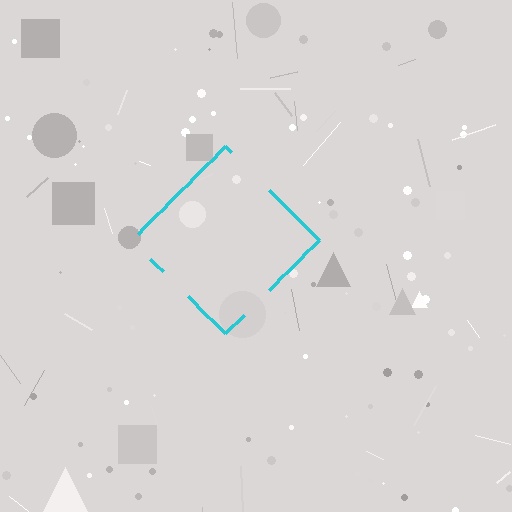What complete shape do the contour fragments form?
The contour fragments form a diamond.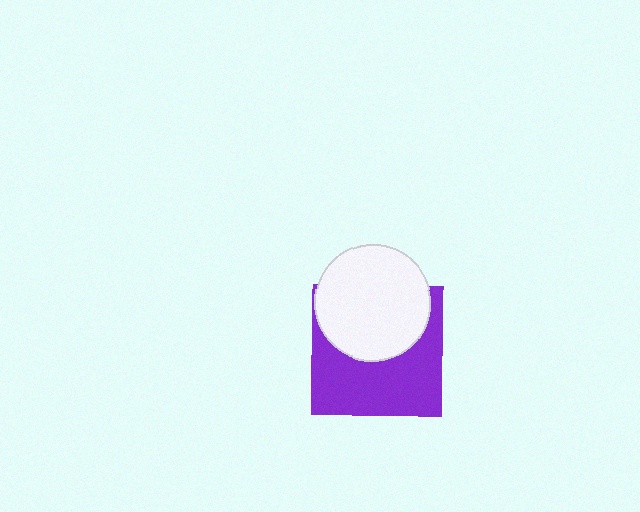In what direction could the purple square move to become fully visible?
The purple square could move down. That would shift it out from behind the white circle entirely.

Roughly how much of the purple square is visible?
About half of it is visible (roughly 56%).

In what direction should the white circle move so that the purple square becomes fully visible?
The white circle should move up. That is the shortest direction to clear the overlap and leave the purple square fully visible.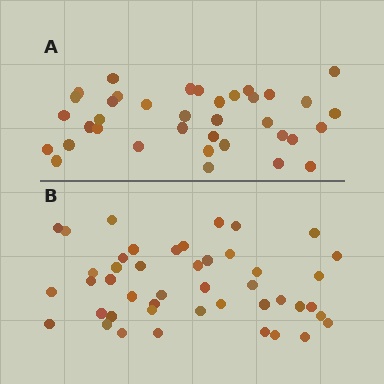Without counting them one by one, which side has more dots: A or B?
Region B (the bottom region) has more dots.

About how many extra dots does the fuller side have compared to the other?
Region B has roughly 8 or so more dots than region A.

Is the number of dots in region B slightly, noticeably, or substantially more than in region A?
Region B has only slightly more — the two regions are fairly close. The ratio is roughly 1.2 to 1.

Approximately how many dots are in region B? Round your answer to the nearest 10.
About 40 dots. (The exact count is 45, which rounds to 40.)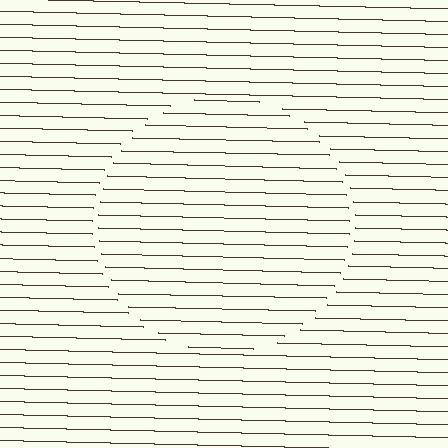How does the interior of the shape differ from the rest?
The interior of the shape contains the same grating, shifted by half a period — the contour is defined by the phase discontinuity where line-ends from the inner and outer gratings abut.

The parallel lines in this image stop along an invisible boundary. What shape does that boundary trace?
An illusory circle. The interior of the shape contains the same grating, shifted by half a period — the contour is defined by the phase discontinuity where line-ends from the inner and outer gratings abut.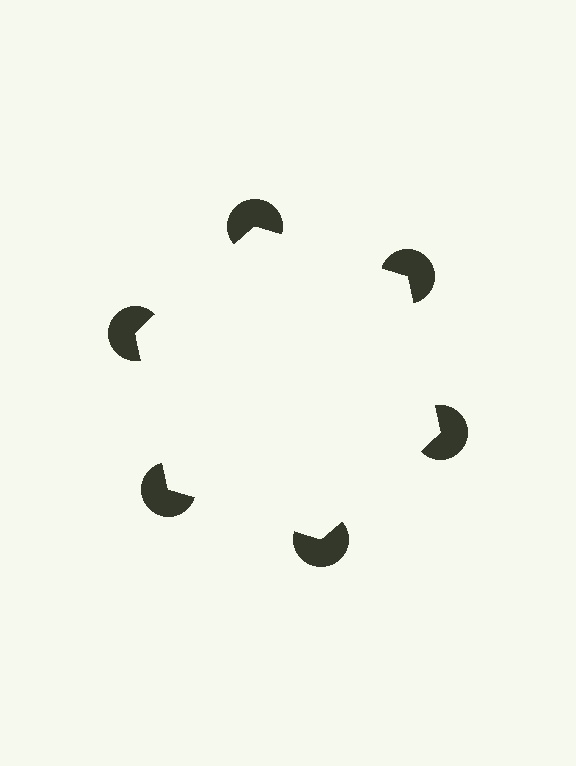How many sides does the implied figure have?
6 sides.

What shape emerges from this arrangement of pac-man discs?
An illusory hexagon — its edges are inferred from the aligned wedge cuts in the pac-man discs, not physically drawn.